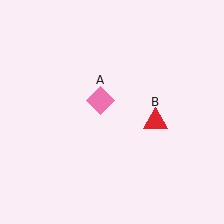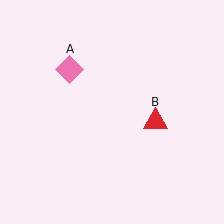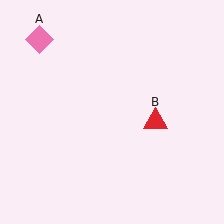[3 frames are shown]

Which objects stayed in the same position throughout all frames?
Red triangle (object B) remained stationary.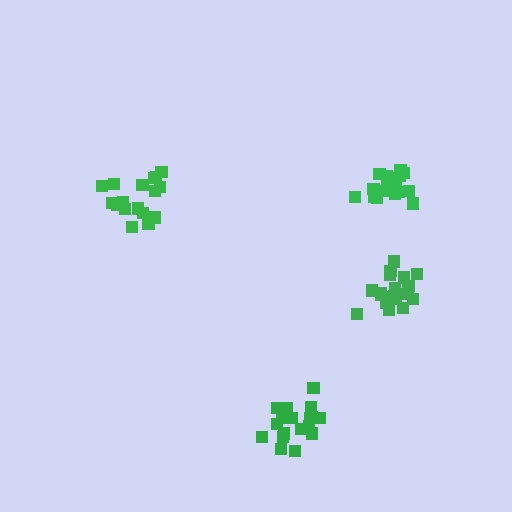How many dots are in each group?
Group 1: 17 dots, Group 2: 20 dots, Group 3: 19 dots, Group 4: 19 dots (75 total).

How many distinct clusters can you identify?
There are 4 distinct clusters.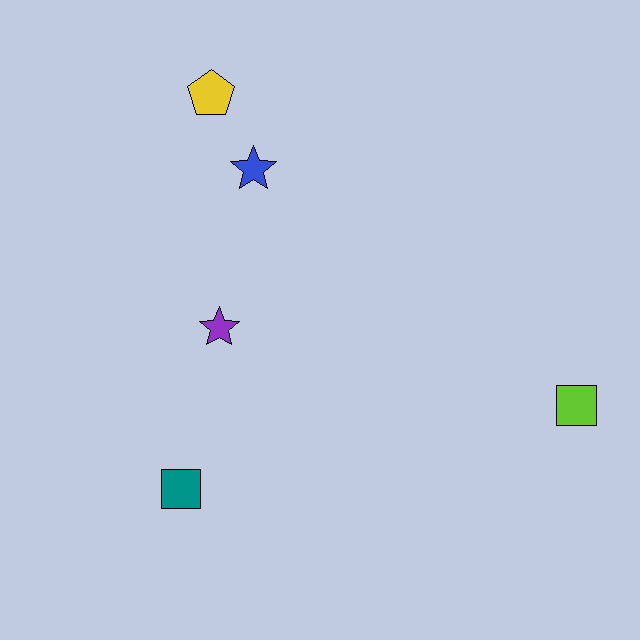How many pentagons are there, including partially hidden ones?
There is 1 pentagon.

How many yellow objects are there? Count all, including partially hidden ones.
There is 1 yellow object.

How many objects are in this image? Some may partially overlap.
There are 5 objects.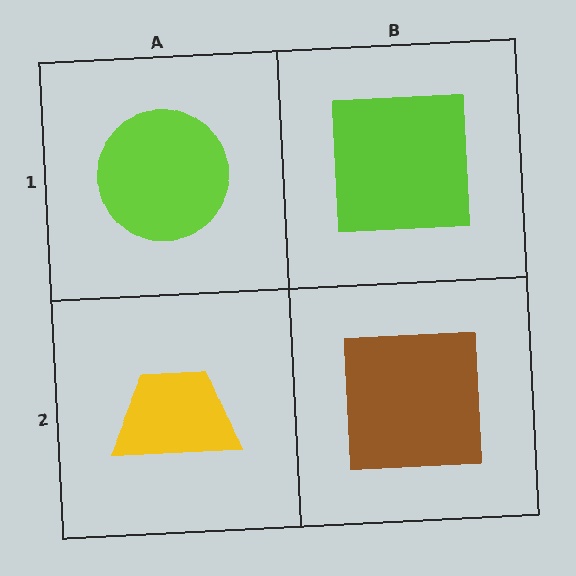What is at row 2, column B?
A brown square.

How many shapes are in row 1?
2 shapes.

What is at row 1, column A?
A lime circle.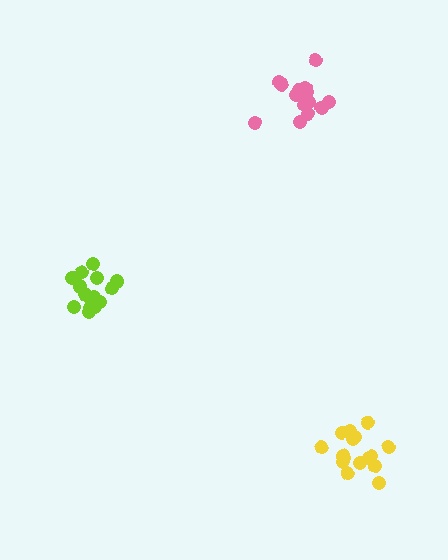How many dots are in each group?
Group 1: 14 dots, Group 2: 16 dots, Group 3: 18 dots (48 total).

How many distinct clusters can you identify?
There are 3 distinct clusters.